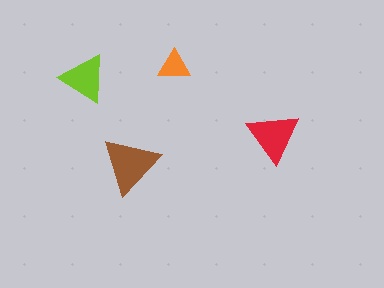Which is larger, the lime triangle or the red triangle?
The red one.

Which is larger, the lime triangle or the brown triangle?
The brown one.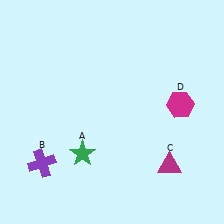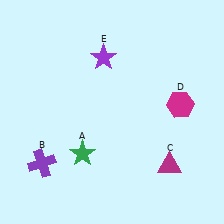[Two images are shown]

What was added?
A purple star (E) was added in Image 2.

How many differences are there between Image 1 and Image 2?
There is 1 difference between the two images.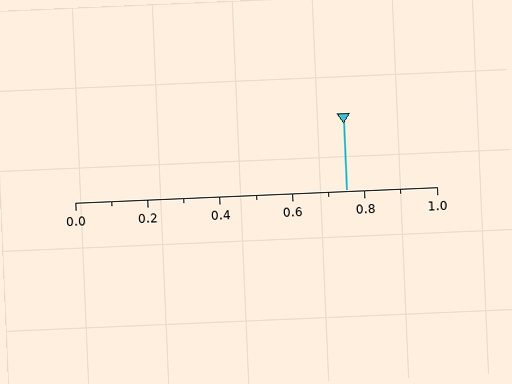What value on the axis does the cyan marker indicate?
The marker indicates approximately 0.75.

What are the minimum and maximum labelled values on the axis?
The axis runs from 0.0 to 1.0.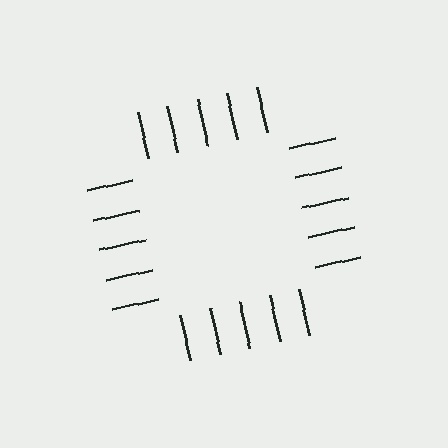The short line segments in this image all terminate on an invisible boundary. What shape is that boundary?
An illusory square — the line segments terminate on its edges but no continuous stroke is drawn.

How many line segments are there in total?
20 — 5 along each of the 4 edges.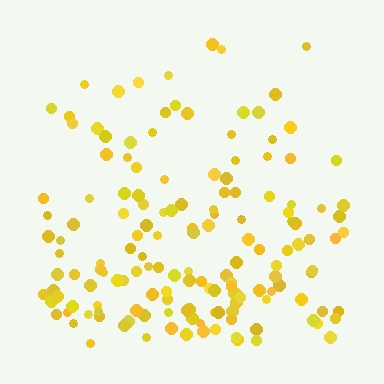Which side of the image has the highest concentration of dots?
The bottom.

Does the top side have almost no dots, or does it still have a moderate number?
Still a moderate number, just noticeably fewer than the bottom.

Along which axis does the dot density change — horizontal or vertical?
Vertical.